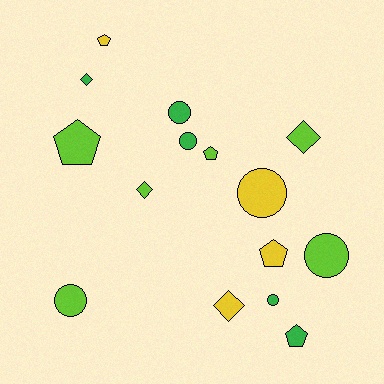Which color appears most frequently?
Lime, with 6 objects.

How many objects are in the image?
There are 15 objects.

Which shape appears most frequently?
Circle, with 6 objects.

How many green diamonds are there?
There is 1 green diamond.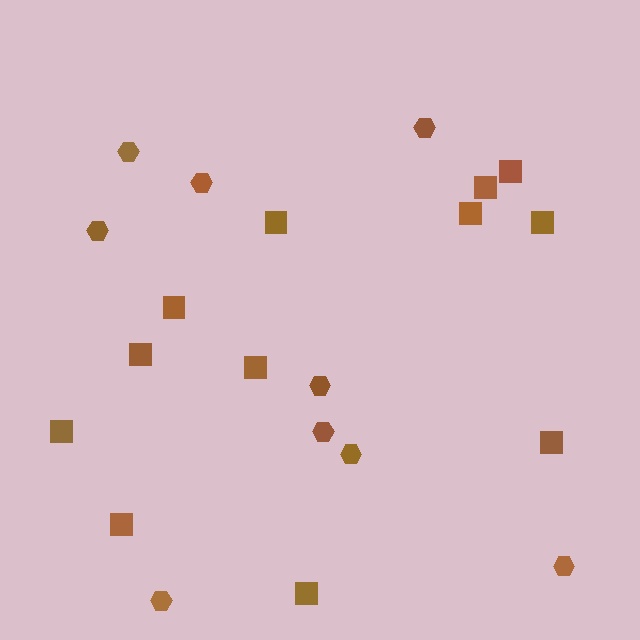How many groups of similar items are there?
There are 2 groups: one group of squares (12) and one group of hexagons (9).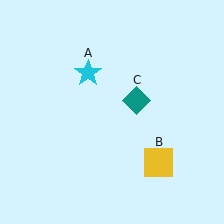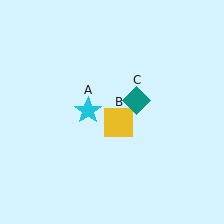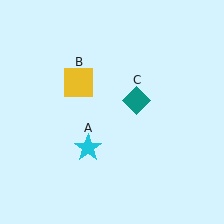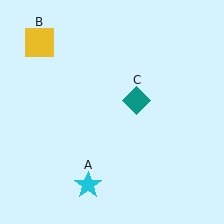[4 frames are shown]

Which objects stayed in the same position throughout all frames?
Teal diamond (object C) remained stationary.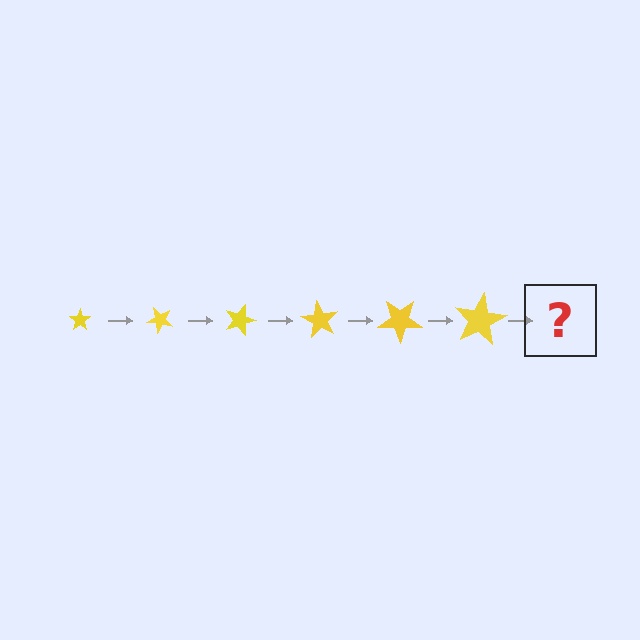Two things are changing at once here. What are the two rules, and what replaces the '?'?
The two rules are that the star grows larger each step and it rotates 45 degrees each step. The '?' should be a star, larger than the previous one and rotated 270 degrees from the start.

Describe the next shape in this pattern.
It should be a star, larger than the previous one and rotated 270 degrees from the start.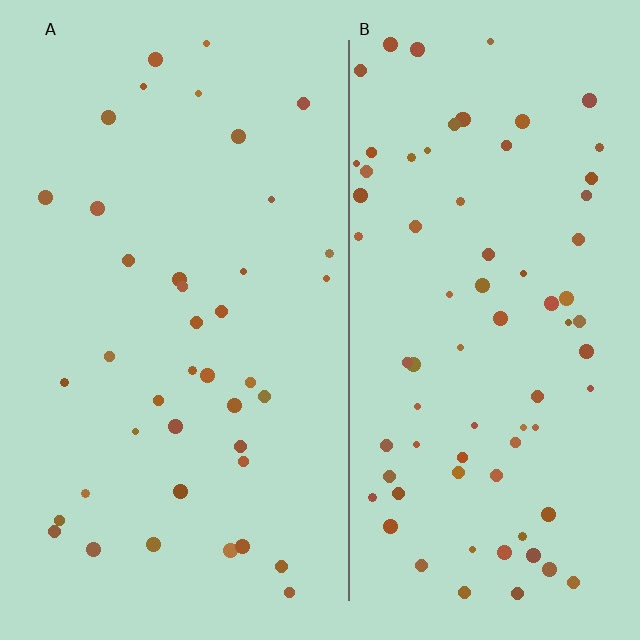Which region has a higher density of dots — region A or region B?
B (the right).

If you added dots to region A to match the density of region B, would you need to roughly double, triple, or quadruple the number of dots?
Approximately double.